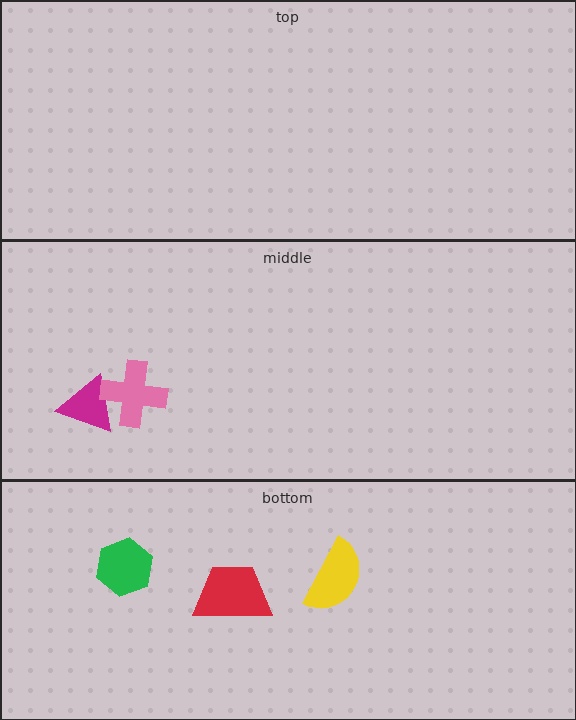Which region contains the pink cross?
The middle region.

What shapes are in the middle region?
The magenta triangle, the pink cross.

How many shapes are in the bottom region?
3.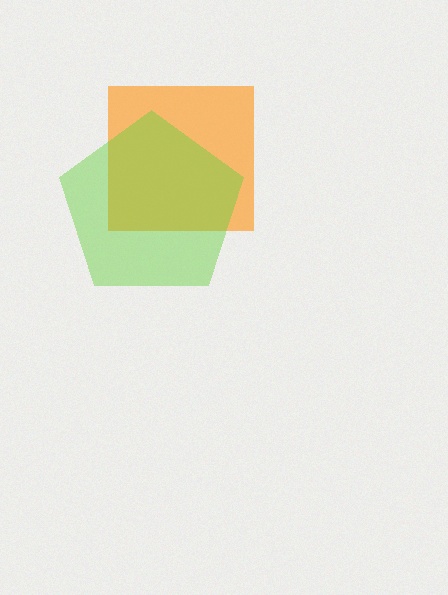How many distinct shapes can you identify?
There are 2 distinct shapes: an orange square, a lime pentagon.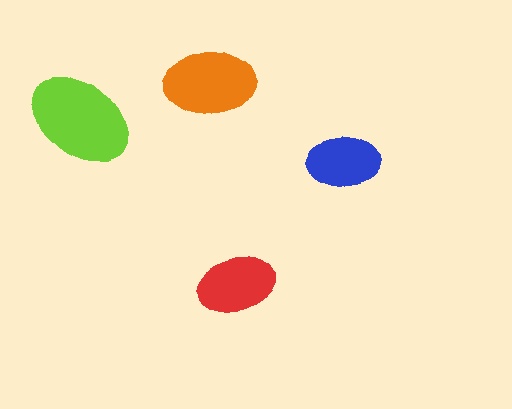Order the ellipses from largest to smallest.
the lime one, the orange one, the red one, the blue one.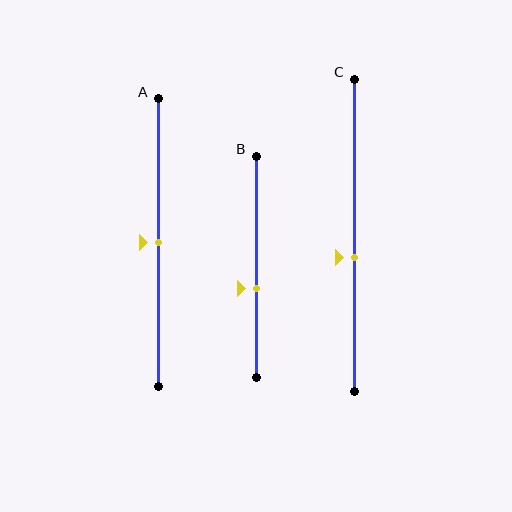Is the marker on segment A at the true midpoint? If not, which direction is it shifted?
Yes, the marker on segment A is at the true midpoint.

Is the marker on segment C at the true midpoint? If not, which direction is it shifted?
No, the marker on segment C is shifted downward by about 7% of the segment length.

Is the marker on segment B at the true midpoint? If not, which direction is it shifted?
No, the marker on segment B is shifted downward by about 10% of the segment length.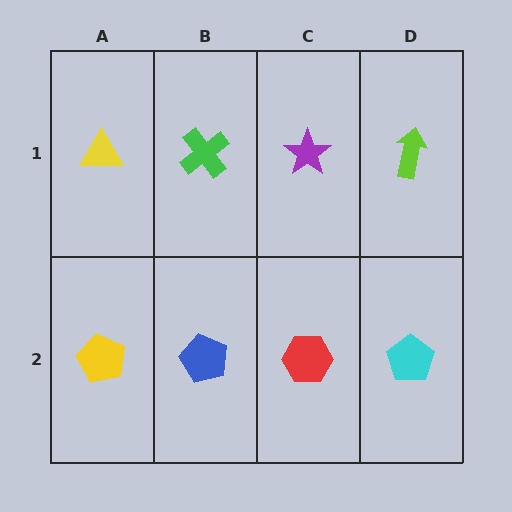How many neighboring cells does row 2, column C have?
3.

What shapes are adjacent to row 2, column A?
A yellow triangle (row 1, column A), a blue pentagon (row 2, column B).